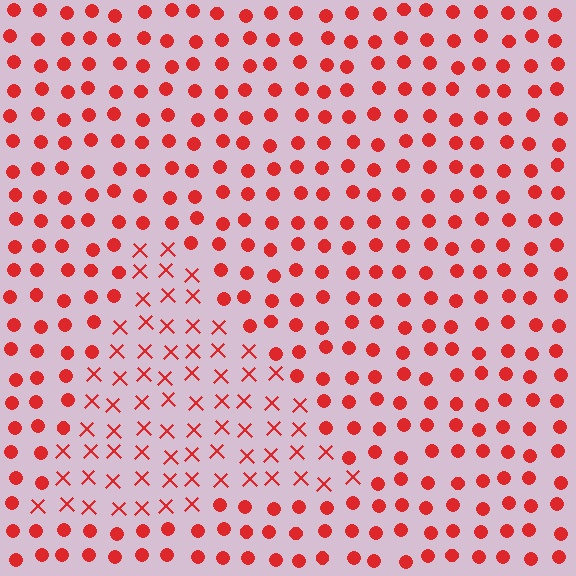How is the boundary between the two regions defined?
The boundary is defined by a change in element shape: X marks inside vs. circles outside. All elements share the same color and spacing.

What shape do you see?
I see a triangle.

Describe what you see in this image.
The image is filled with small red elements arranged in a uniform grid. A triangle-shaped region contains X marks, while the surrounding area contains circles. The boundary is defined purely by the change in element shape.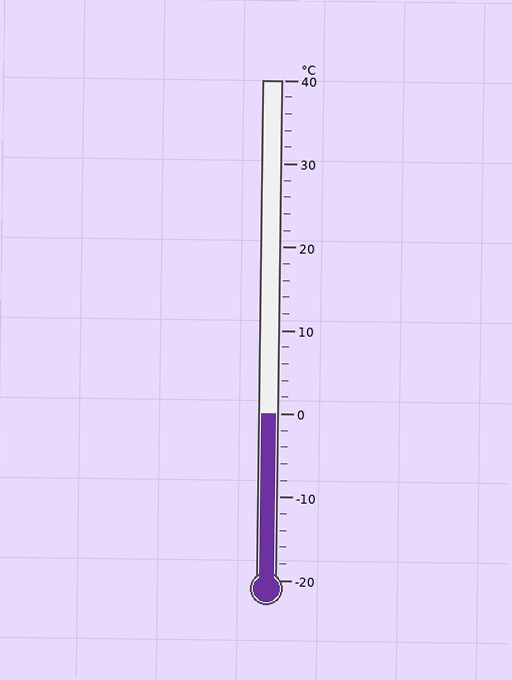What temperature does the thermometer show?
The thermometer shows approximately 0°C.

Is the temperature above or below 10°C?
The temperature is below 10°C.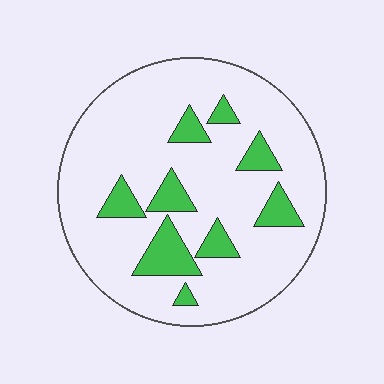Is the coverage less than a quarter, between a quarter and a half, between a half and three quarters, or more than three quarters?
Less than a quarter.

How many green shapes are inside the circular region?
9.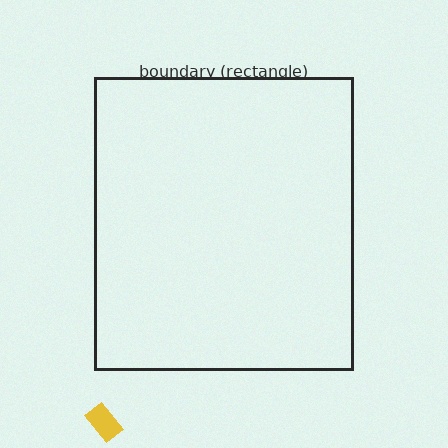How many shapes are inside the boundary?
0 inside, 1 outside.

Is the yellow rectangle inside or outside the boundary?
Outside.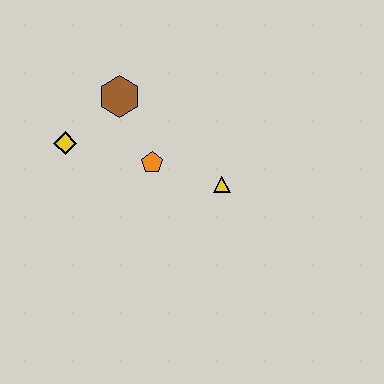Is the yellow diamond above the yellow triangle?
Yes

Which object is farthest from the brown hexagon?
The yellow triangle is farthest from the brown hexagon.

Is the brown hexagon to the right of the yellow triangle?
No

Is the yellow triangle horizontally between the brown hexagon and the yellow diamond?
No